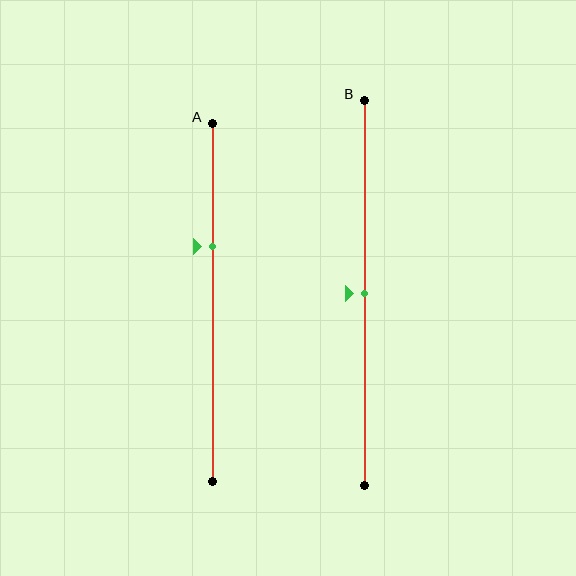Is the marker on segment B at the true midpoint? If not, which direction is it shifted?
Yes, the marker on segment B is at the true midpoint.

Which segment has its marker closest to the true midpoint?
Segment B has its marker closest to the true midpoint.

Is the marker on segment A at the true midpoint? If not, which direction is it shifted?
No, the marker on segment A is shifted upward by about 16% of the segment length.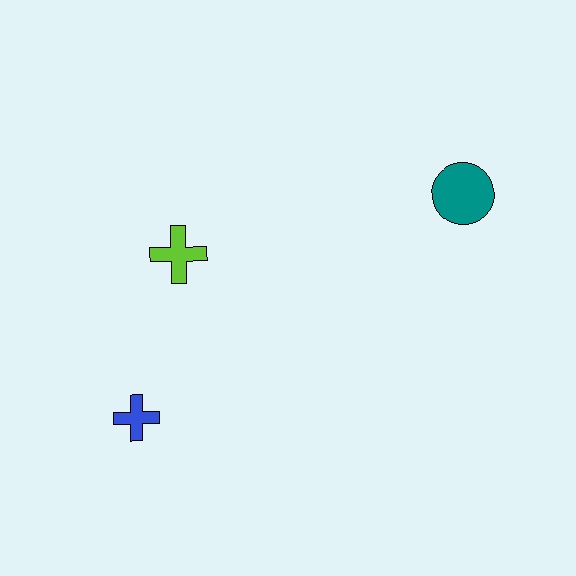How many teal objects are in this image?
There is 1 teal object.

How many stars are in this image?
There are no stars.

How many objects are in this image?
There are 3 objects.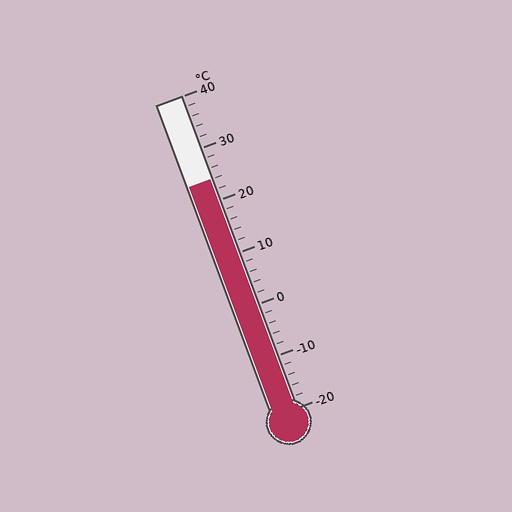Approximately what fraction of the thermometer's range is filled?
The thermometer is filled to approximately 75% of its range.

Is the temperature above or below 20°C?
The temperature is above 20°C.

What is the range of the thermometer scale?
The thermometer scale ranges from -20°C to 40°C.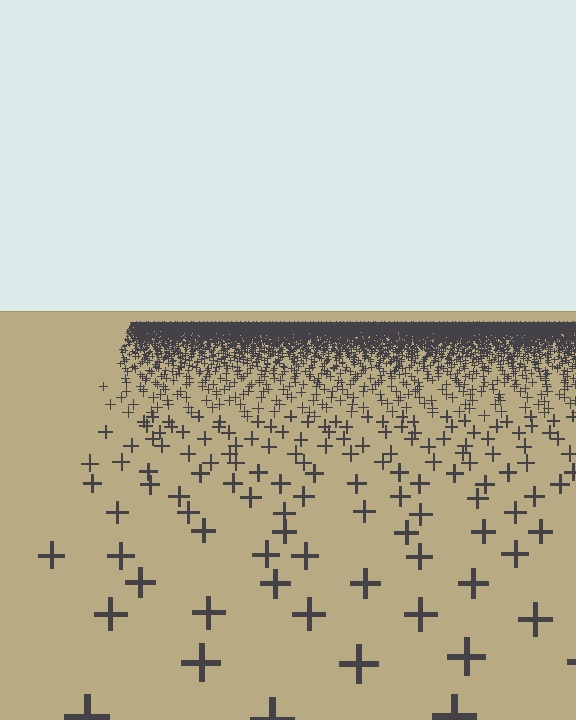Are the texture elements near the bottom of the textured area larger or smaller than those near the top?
Larger. Near the bottom, elements are closer to the viewer and appear at a bigger on-screen size.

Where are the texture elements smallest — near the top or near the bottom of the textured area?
Near the top.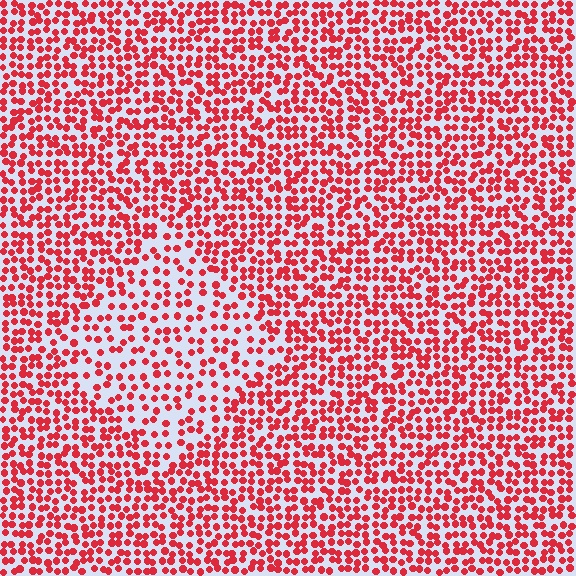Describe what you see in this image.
The image contains small red elements arranged at two different densities. A diamond-shaped region is visible where the elements are less densely packed than the surrounding area.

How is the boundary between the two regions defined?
The boundary is defined by a change in element density (approximately 1.7x ratio). All elements are the same color, size, and shape.